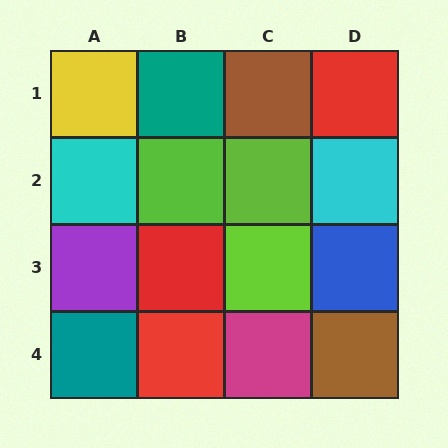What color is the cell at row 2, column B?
Lime.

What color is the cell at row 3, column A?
Purple.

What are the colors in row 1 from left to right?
Yellow, teal, brown, red.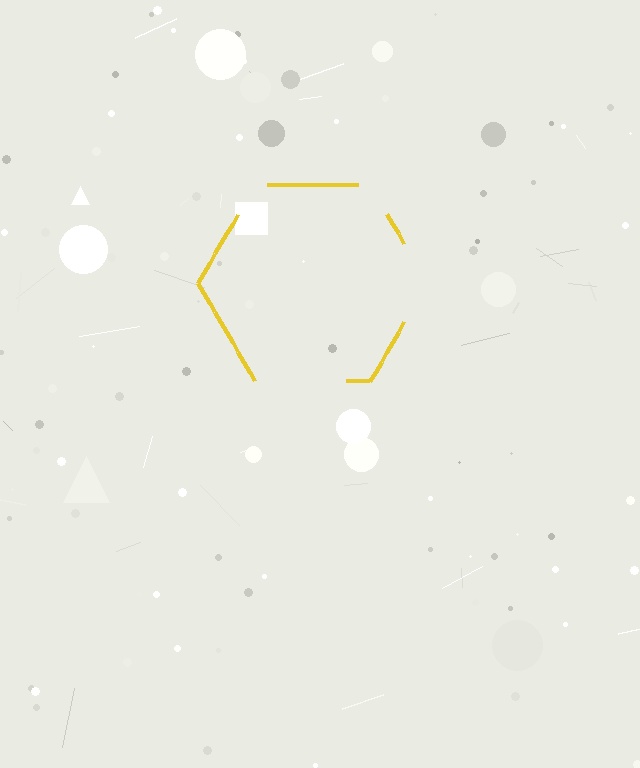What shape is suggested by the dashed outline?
The dashed outline suggests a hexagon.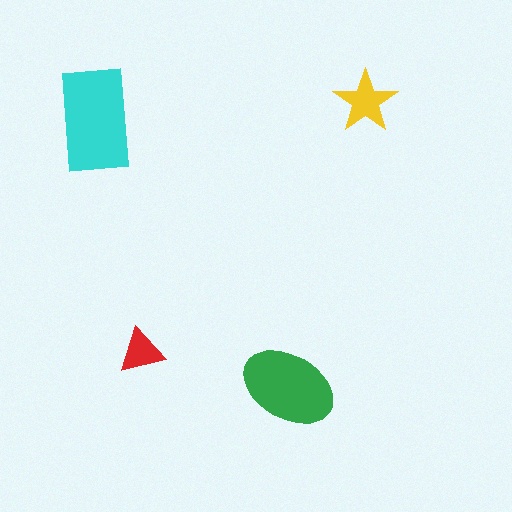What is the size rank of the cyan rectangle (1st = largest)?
1st.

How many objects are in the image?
There are 4 objects in the image.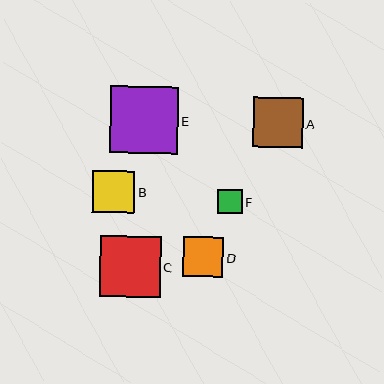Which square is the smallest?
Square F is the smallest with a size of approximately 24 pixels.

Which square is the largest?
Square E is the largest with a size of approximately 67 pixels.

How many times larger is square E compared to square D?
Square E is approximately 1.7 times the size of square D.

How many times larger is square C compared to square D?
Square C is approximately 1.5 times the size of square D.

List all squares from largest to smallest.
From largest to smallest: E, C, A, B, D, F.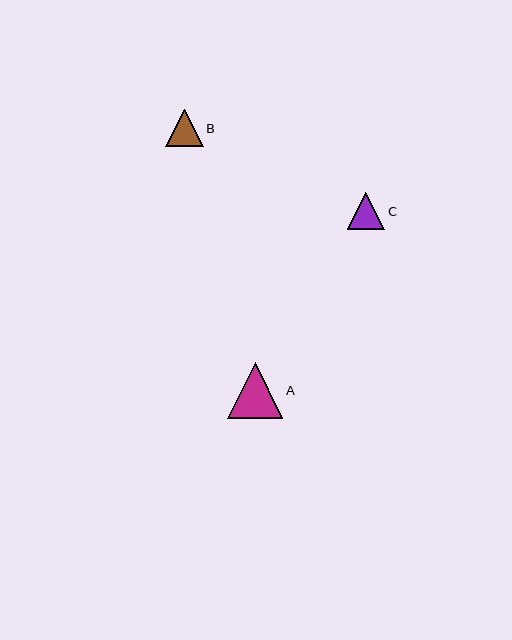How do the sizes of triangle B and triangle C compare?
Triangle B and triangle C are approximately the same size.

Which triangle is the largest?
Triangle A is the largest with a size of approximately 56 pixels.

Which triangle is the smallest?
Triangle C is the smallest with a size of approximately 37 pixels.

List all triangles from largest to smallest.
From largest to smallest: A, B, C.